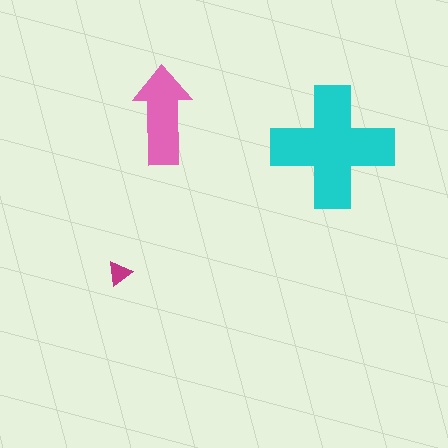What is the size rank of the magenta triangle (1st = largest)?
3rd.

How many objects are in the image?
There are 3 objects in the image.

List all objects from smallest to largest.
The magenta triangle, the pink arrow, the cyan cross.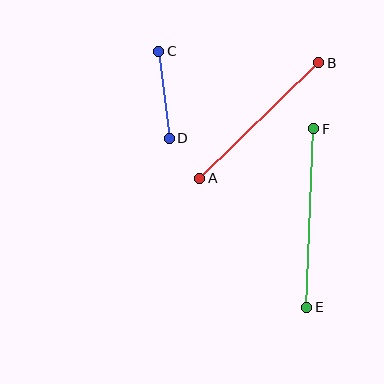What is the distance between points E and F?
The distance is approximately 178 pixels.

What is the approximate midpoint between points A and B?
The midpoint is at approximately (259, 120) pixels.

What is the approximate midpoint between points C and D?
The midpoint is at approximately (164, 95) pixels.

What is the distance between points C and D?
The distance is approximately 87 pixels.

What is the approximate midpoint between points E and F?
The midpoint is at approximately (310, 218) pixels.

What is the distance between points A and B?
The distance is approximately 166 pixels.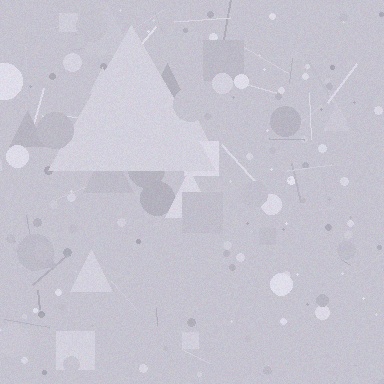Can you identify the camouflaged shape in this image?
The camouflaged shape is a triangle.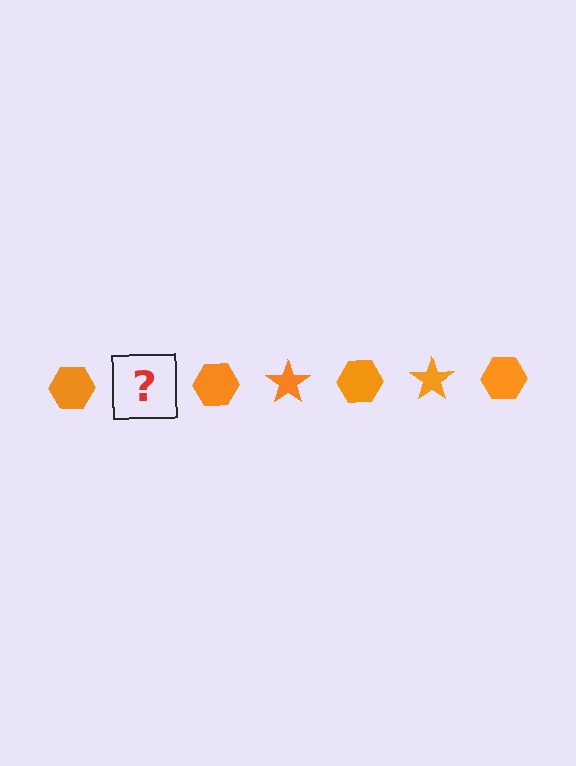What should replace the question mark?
The question mark should be replaced with an orange star.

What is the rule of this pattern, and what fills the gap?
The rule is that the pattern cycles through hexagon, star shapes in orange. The gap should be filled with an orange star.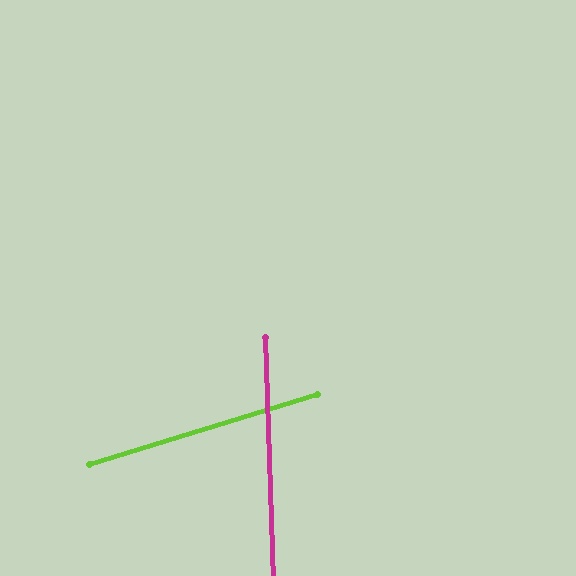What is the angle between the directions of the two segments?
Approximately 75 degrees.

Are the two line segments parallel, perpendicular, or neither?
Neither parallel nor perpendicular — they differ by about 75°.